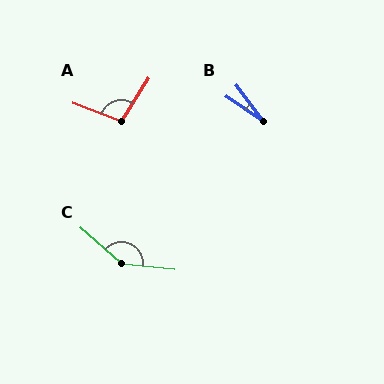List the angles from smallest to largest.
B (19°), A (102°), C (144°).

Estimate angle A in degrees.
Approximately 102 degrees.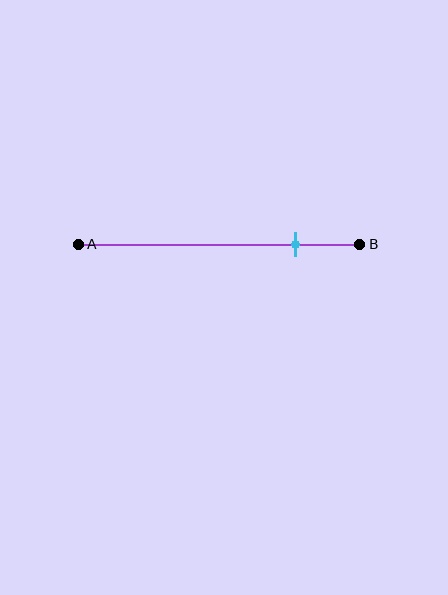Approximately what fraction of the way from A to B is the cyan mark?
The cyan mark is approximately 75% of the way from A to B.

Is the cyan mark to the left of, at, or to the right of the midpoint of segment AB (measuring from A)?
The cyan mark is to the right of the midpoint of segment AB.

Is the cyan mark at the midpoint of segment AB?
No, the mark is at about 75% from A, not at the 50% midpoint.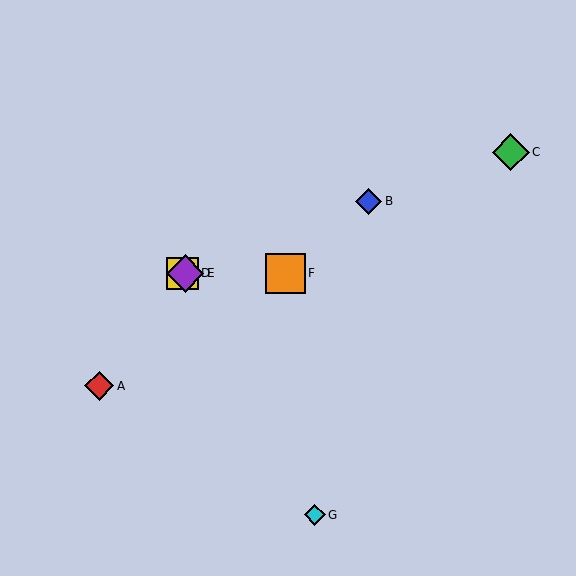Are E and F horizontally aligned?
Yes, both are at y≈273.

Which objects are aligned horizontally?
Objects D, E, F are aligned horizontally.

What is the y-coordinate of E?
Object E is at y≈273.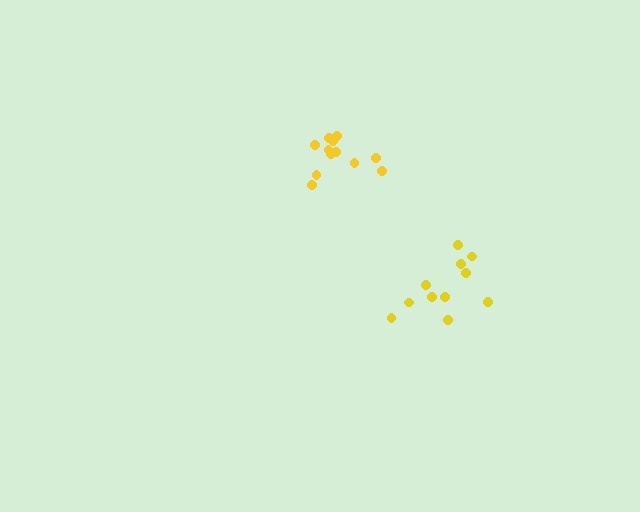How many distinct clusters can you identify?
There are 2 distinct clusters.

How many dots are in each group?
Group 1: 12 dots, Group 2: 11 dots (23 total).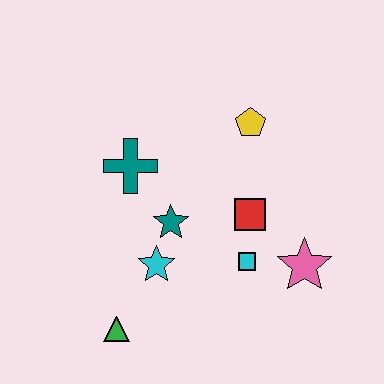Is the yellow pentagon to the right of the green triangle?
Yes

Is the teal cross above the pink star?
Yes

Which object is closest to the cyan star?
The teal star is closest to the cyan star.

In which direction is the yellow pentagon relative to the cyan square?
The yellow pentagon is above the cyan square.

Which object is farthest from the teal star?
The pink star is farthest from the teal star.